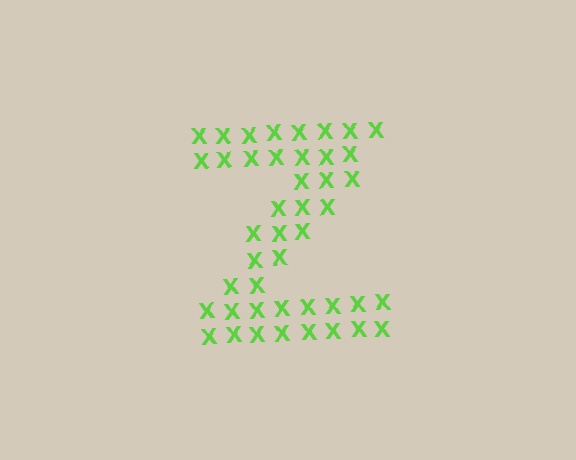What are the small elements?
The small elements are letter X's.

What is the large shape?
The large shape is the letter Z.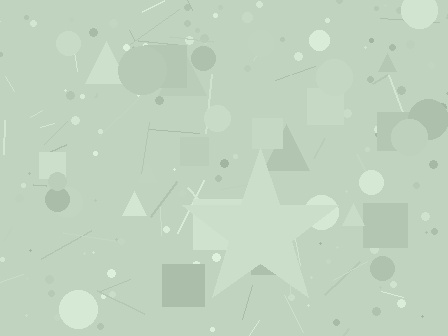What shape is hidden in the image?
A star is hidden in the image.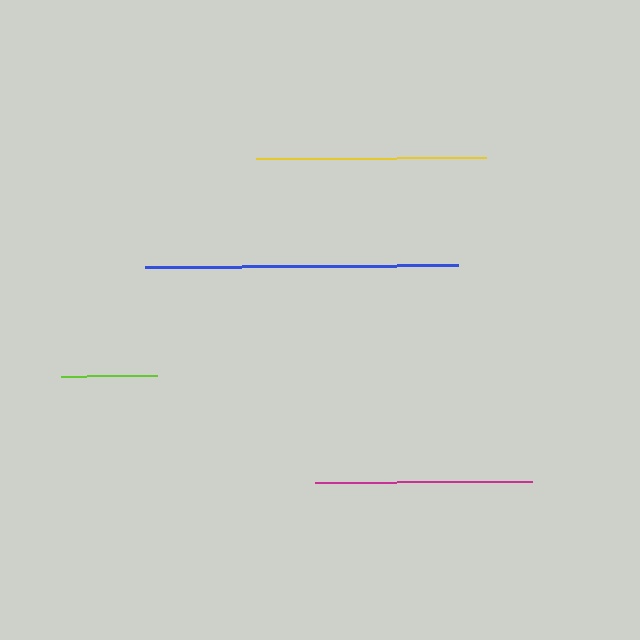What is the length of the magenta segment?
The magenta segment is approximately 218 pixels long.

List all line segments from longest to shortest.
From longest to shortest: blue, yellow, magenta, lime.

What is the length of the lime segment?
The lime segment is approximately 95 pixels long.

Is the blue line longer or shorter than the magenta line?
The blue line is longer than the magenta line.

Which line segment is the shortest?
The lime line is the shortest at approximately 95 pixels.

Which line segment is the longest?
The blue line is the longest at approximately 313 pixels.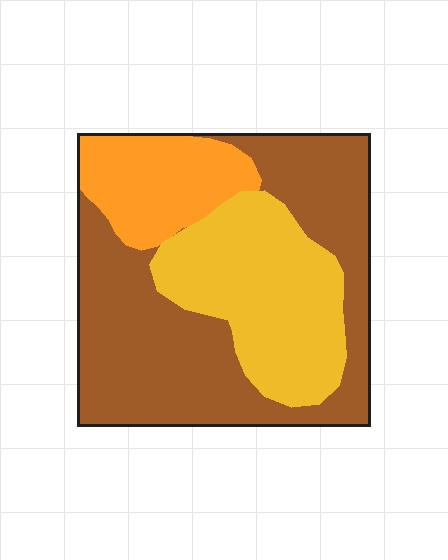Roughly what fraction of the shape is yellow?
Yellow covers around 30% of the shape.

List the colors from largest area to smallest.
From largest to smallest: brown, yellow, orange.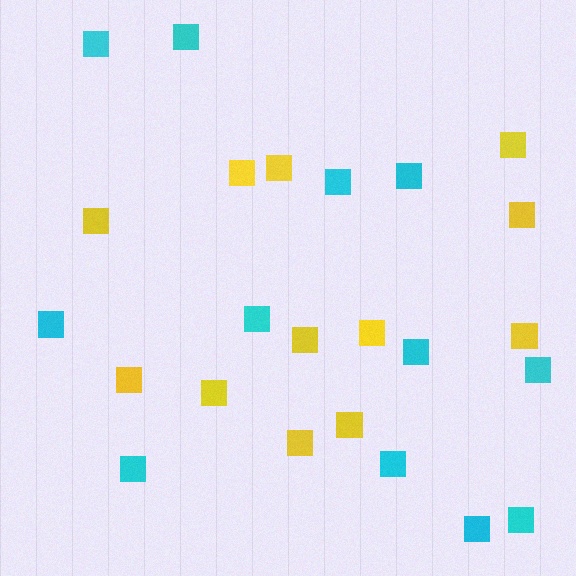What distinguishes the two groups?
There are 2 groups: one group of yellow squares (12) and one group of cyan squares (12).